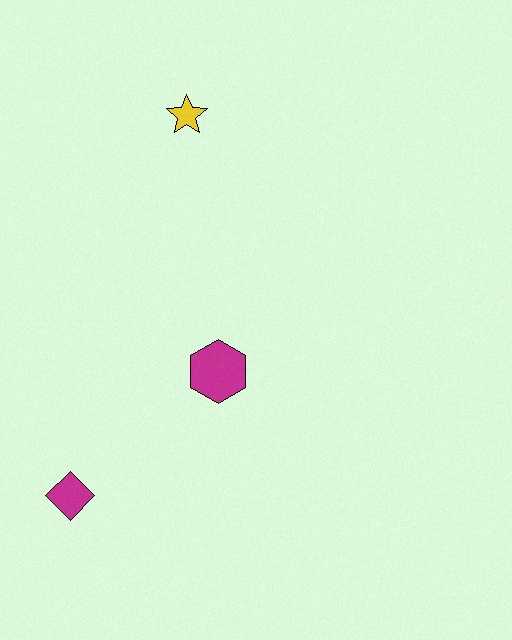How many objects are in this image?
There are 3 objects.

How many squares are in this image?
There are no squares.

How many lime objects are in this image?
There are no lime objects.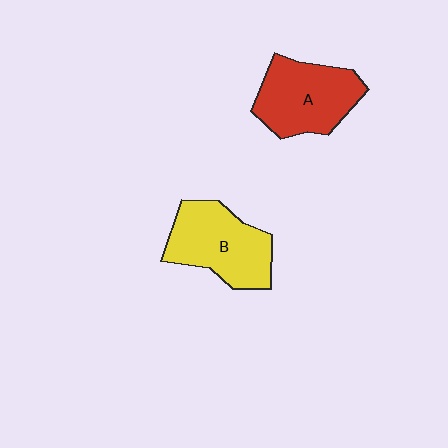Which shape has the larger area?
Shape B (yellow).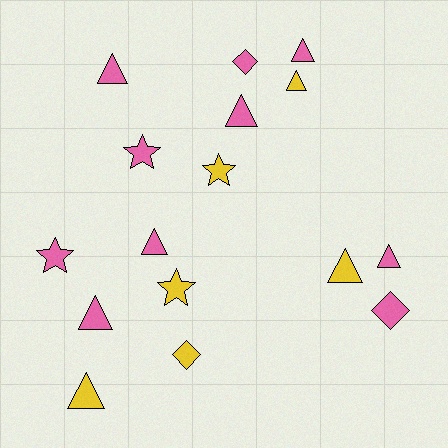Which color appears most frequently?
Pink, with 10 objects.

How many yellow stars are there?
There are 2 yellow stars.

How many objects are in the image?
There are 16 objects.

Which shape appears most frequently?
Triangle, with 9 objects.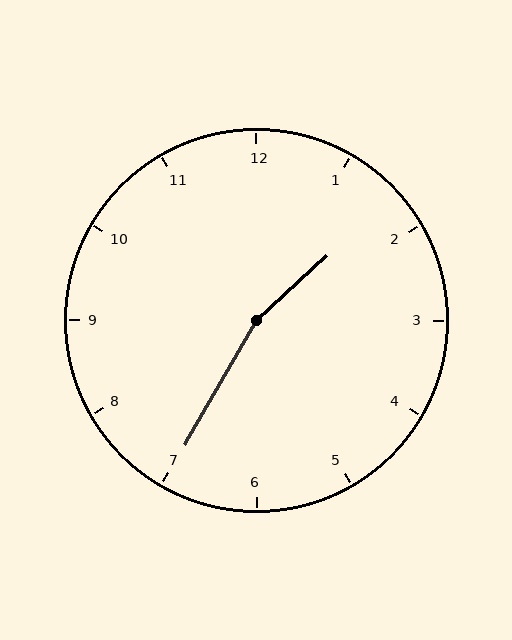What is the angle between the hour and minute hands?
Approximately 162 degrees.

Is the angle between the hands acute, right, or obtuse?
It is obtuse.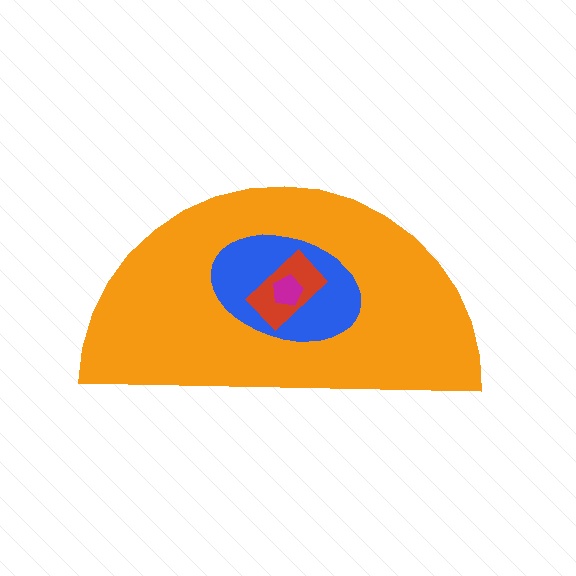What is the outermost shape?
The orange semicircle.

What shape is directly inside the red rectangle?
The magenta pentagon.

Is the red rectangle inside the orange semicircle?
Yes.